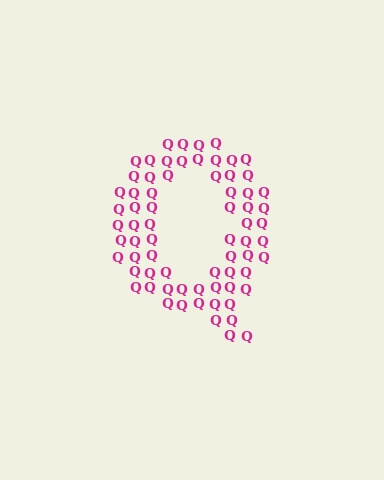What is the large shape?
The large shape is the letter Q.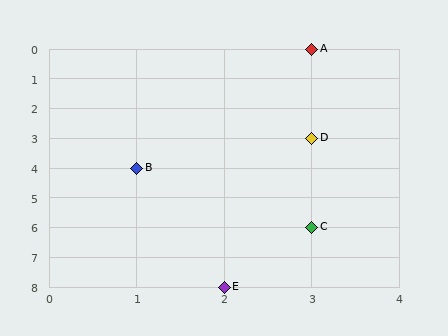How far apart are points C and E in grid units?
Points C and E are 1 column and 2 rows apart (about 2.2 grid units diagonally).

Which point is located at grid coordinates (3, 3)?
Point D is at (3, 3).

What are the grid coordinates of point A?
Point A is at grid coordinates (3, 0).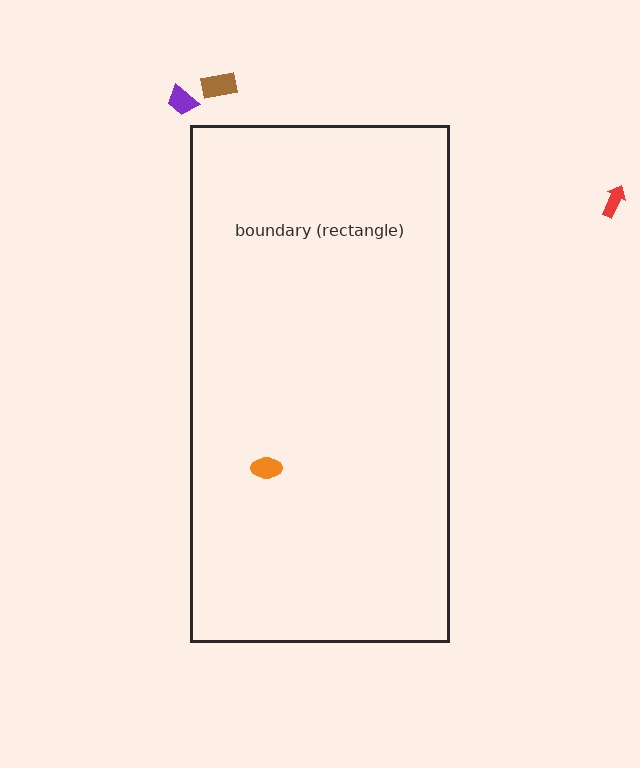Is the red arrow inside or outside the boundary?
Outside.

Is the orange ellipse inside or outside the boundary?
Inside.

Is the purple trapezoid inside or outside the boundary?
Outside.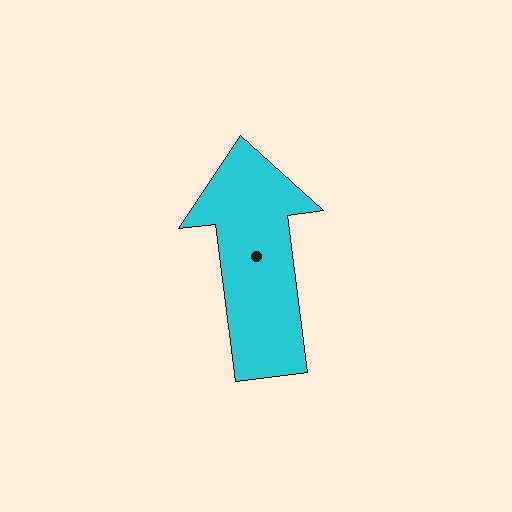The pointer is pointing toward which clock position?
Roughly 12 o'clock.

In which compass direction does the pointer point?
North.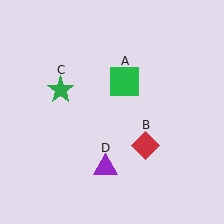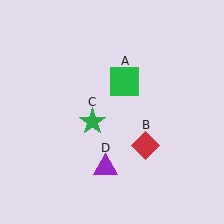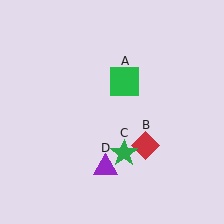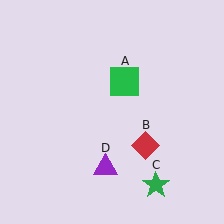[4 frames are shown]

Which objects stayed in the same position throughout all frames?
Green square (object A) and red diamond (object B) and purple triangle (object D) remained stationary.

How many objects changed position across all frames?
1 object changed position: green star (object C).